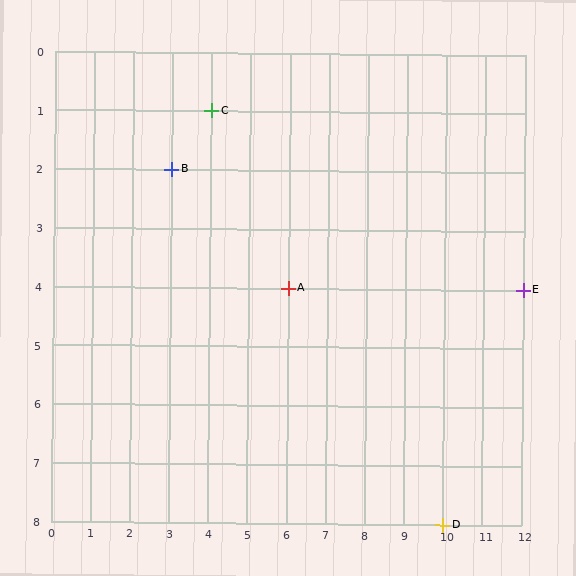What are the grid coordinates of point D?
Point D is at grid coordinates (10, 8).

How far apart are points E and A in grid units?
Points E and A are 6 columns apart.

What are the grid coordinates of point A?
Point A is at grid coordinates (6, 4).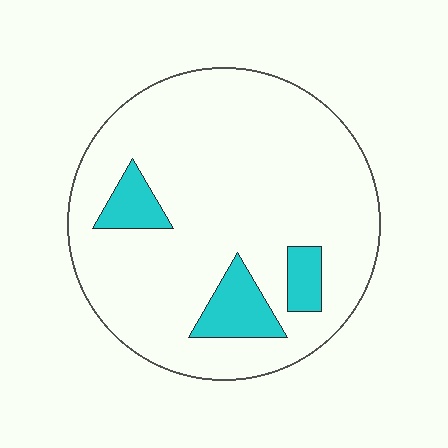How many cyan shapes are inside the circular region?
3.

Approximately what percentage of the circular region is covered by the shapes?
Approximately 10%.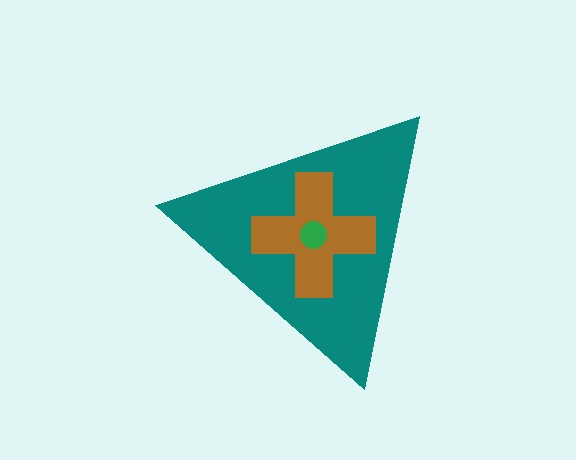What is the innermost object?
The green circle.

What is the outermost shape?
The teal triangle.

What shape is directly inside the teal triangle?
The brown cross.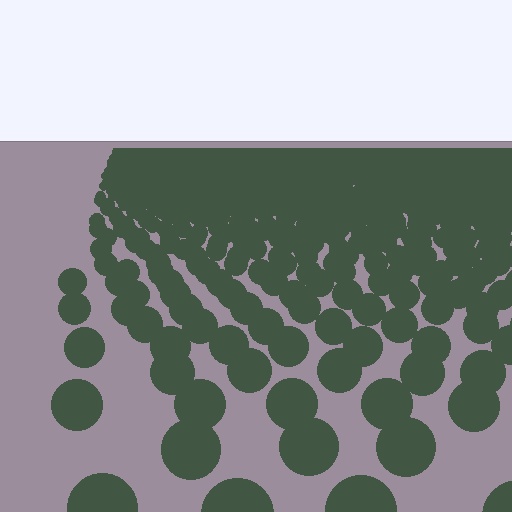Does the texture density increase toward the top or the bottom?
Density increases toward the top.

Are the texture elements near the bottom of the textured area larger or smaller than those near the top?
Larger. Near the bottom, elements are closer to the viewer and appear at a bigger on-screen size.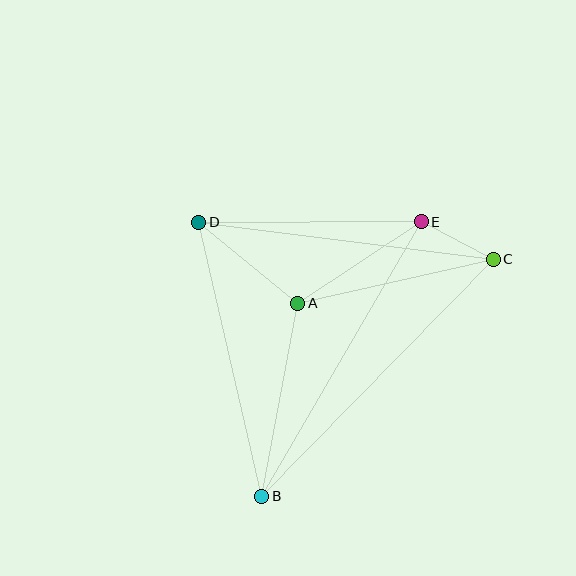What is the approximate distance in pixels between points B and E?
The distance between B and E is approximately 317 pixels.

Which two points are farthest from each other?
Points B and C are farthest from each other.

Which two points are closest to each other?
Points C and E are closest to each other.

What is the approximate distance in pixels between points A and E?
The distance between A and E is approximately 148 pixels.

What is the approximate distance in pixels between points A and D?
The distance between A and D is approximately 128 pixels.